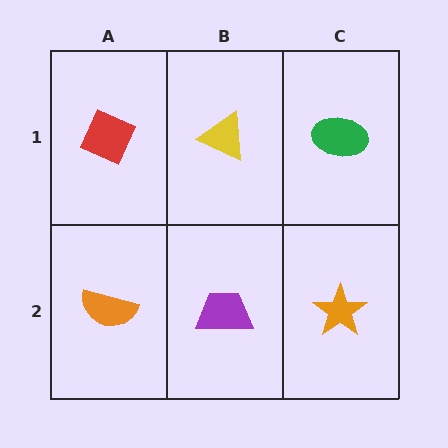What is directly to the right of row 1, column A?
A yellow triangle.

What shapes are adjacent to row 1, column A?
An orange semicircle (row 2, column A), a yellow triangle (row 1, column B).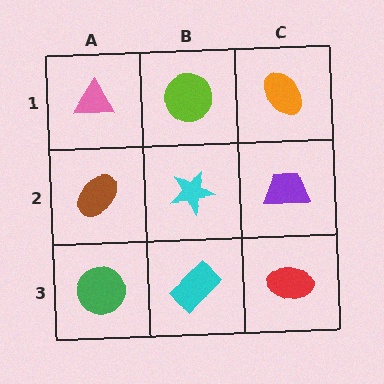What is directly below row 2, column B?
A cyan rectangle.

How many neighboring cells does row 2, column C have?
3.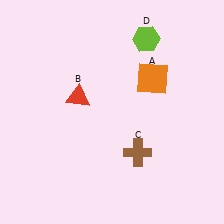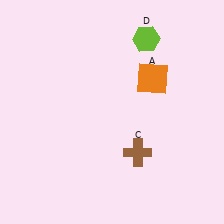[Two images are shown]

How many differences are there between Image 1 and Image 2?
There is 1 difference between the two images.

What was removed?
The red triangle (B) was removed in Image 2.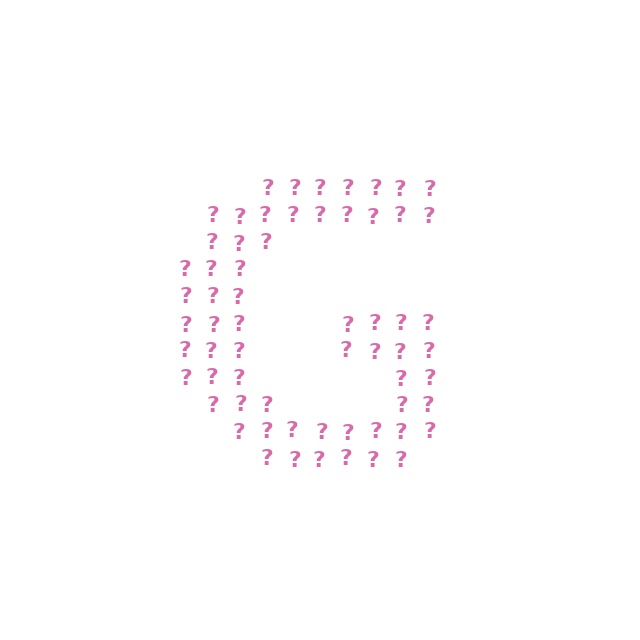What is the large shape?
The large shape is the letter G.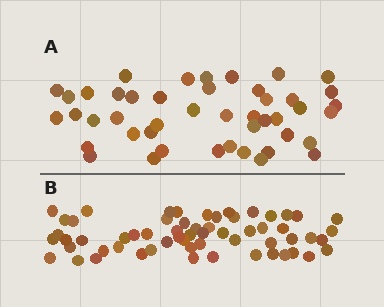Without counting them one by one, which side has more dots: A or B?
Region B (the bottom region) has more dots.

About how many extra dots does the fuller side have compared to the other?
Region B has approximately 15 more dots than region A.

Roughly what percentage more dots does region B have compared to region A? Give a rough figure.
About 35% more.